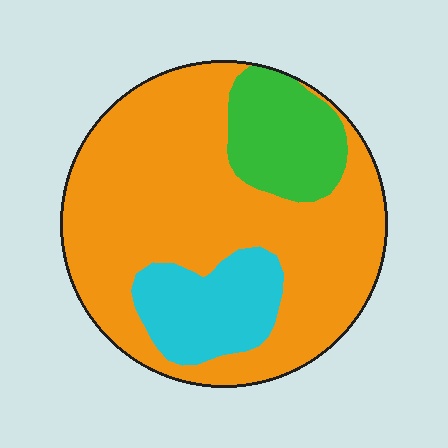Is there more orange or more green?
Orange.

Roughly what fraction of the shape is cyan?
Cyan takes up about one sixth (1/6) of the shape.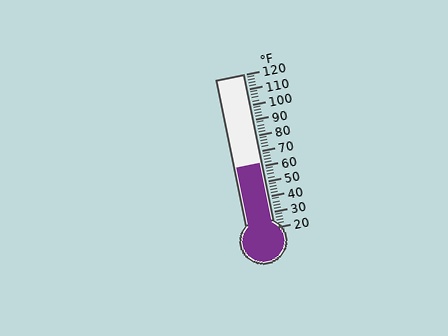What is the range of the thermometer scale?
The thermometer scale ranges from 20°F to 120°F.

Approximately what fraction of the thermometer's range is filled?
The thermometer is filled to approximately 40% of its range.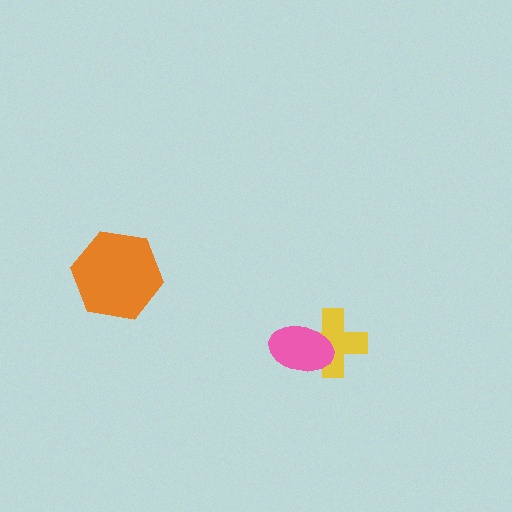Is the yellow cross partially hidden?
Yes, it is partially covered by another shape.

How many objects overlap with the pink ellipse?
1 object overlaps with the pink ellipse.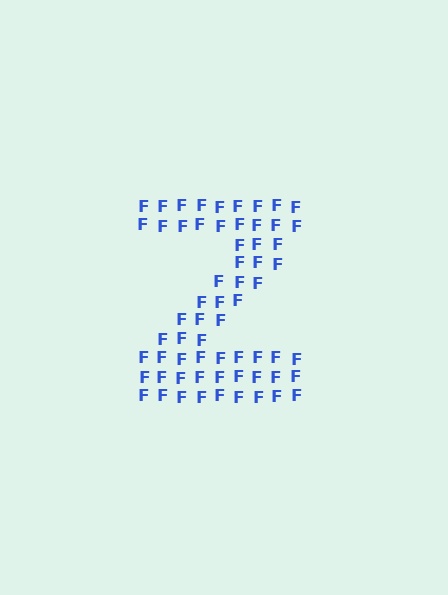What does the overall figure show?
The overall figure shows the letter Z.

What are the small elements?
The small elements are letter F's.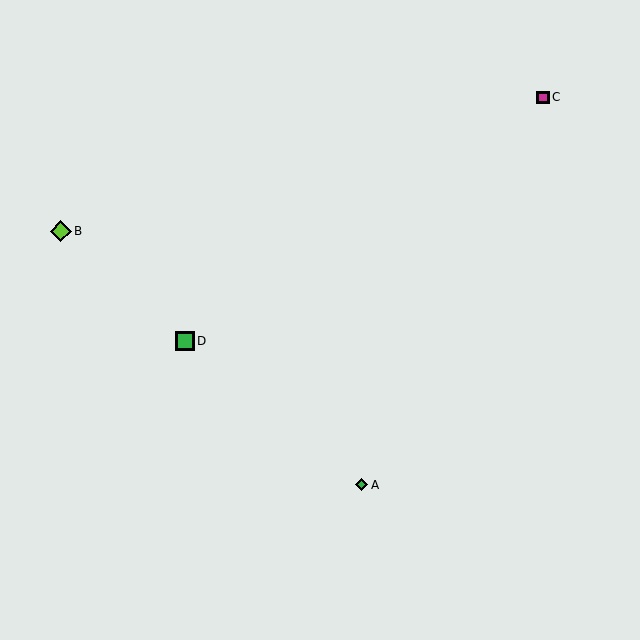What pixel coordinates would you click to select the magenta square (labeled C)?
Click at (543, 97) to select the magenta square C.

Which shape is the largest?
The lime diamond (labeled B) is the largest.